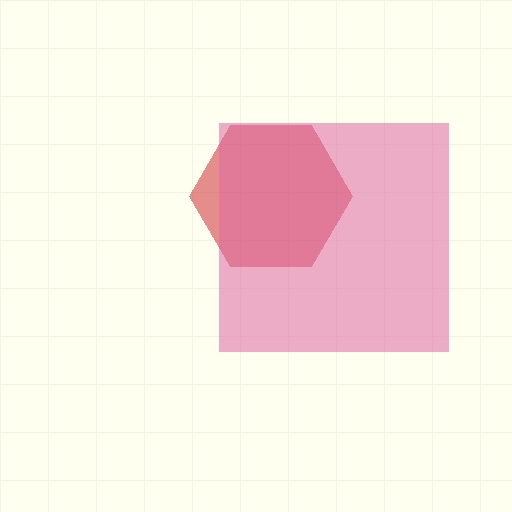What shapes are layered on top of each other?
The layered shapes are: a red hexagon, a pink square.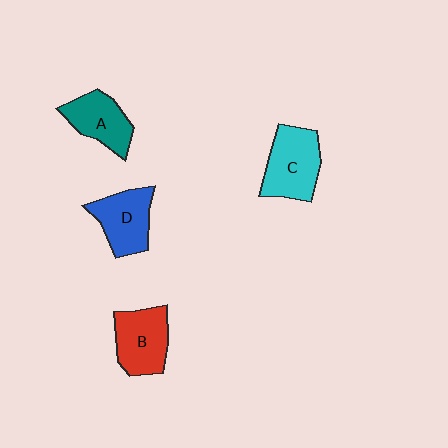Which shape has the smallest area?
Shape A (teal).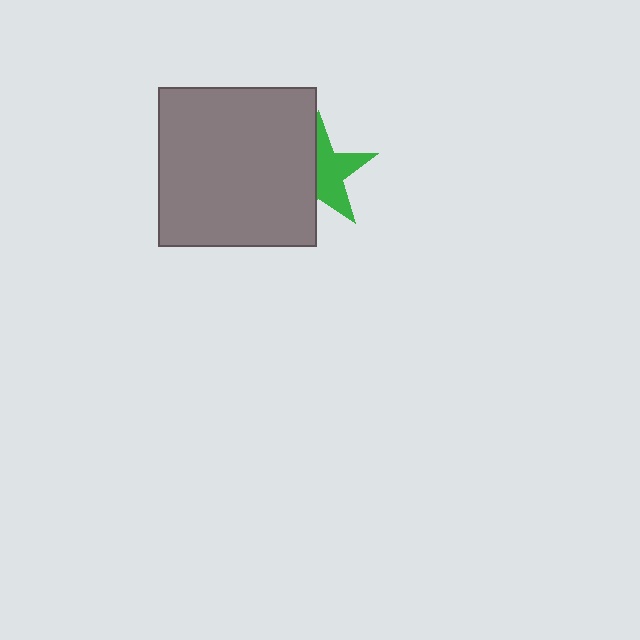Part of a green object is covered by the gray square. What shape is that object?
It is a star.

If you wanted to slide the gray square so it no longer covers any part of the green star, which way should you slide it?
Slide it left — that is the most direct way to separate the two shapes.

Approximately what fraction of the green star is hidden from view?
Roughly 47% of the green star is hidden behind the gray square.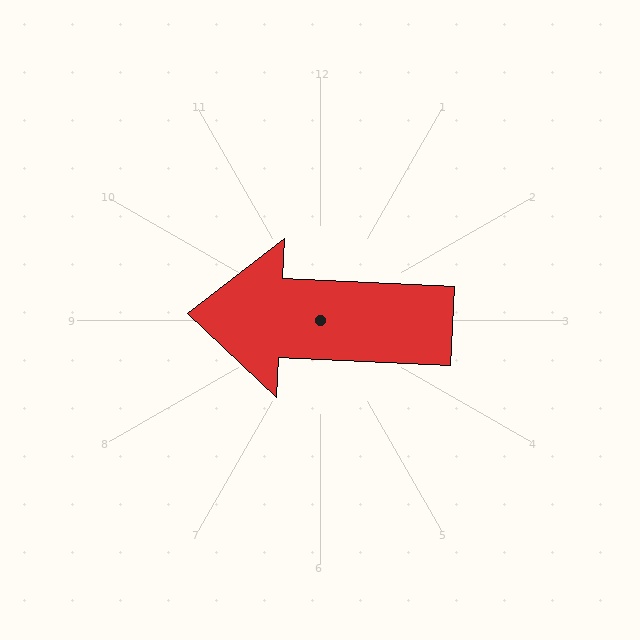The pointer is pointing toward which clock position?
Roughly 9 o'clock.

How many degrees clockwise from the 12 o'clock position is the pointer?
Approximately 273 degrees.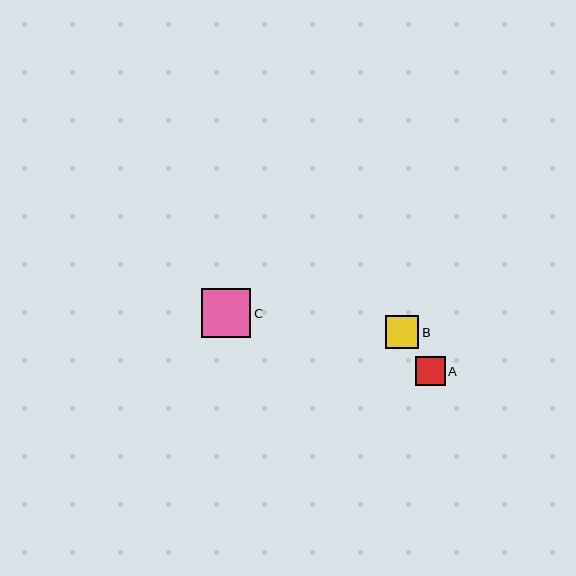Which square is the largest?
Square C is the largest with a size of approximately 49 pixels.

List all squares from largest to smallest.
From largest to smallest: C, B, A.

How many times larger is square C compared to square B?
Square C is approximately 1.5 times the size of square B.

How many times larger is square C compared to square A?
Square C is approximately 1.7 times the size of square A.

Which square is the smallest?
Square A is the smallest with a size of approximately 30 pixels.